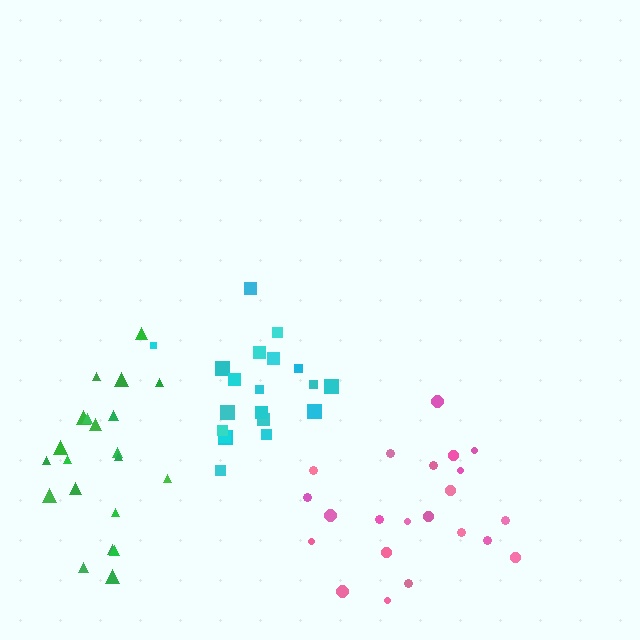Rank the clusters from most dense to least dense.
cyan, pink, green.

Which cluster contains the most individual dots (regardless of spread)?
Pink (22).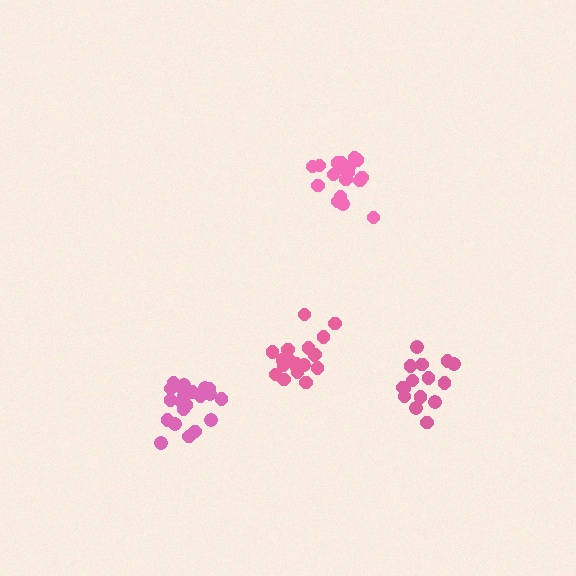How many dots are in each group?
Group 1: 15 dots, Group 2: 19 dots, Group 3: 21 dots, Group 4: 18 dots (73 total).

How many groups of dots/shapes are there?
There are 4 groups.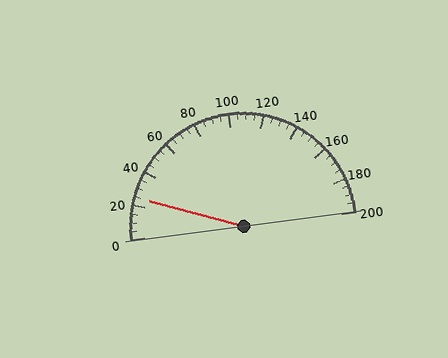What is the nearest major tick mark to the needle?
The nearest major tick mark is 20.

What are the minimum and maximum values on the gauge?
The gauge ranges from 0 to 200.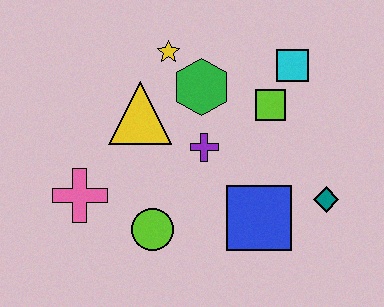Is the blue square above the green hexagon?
No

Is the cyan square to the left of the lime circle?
No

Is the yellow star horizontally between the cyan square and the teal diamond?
No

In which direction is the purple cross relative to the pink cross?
The purple cross is to the right of the pink cross.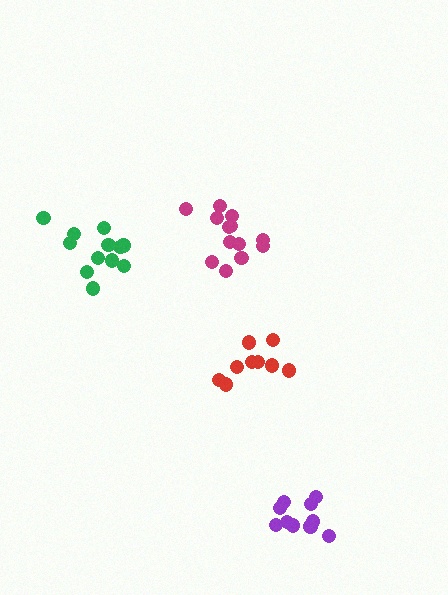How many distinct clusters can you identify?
There are 4 distinct clusters.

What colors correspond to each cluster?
The clusters are colored: green, red, magenta, purple.